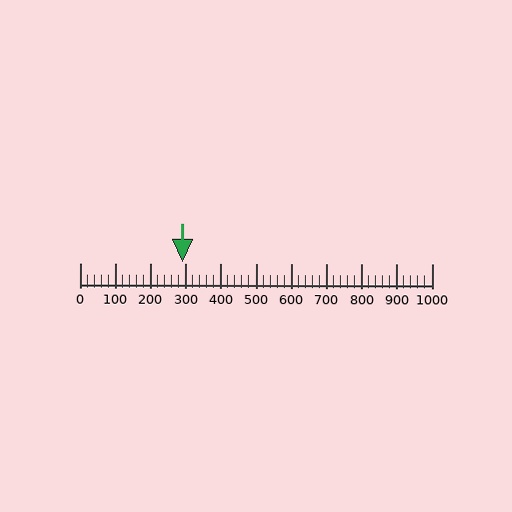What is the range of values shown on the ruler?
The ruler shows values from 0 to 1000.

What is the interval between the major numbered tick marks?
The major tick marks are spaced 100 units apart.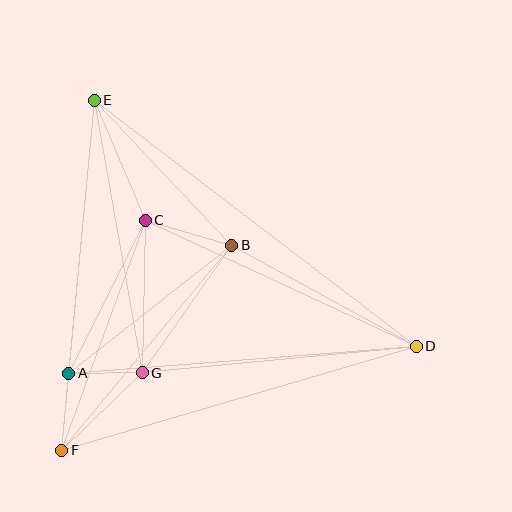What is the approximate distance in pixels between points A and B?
The distance between A and B is approximately 207 pixels.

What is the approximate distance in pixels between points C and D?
The distance between C and D is approximately 299 pixels.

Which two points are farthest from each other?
Points D and E are farthest from each other.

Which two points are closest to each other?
Points A and G are closest to each other.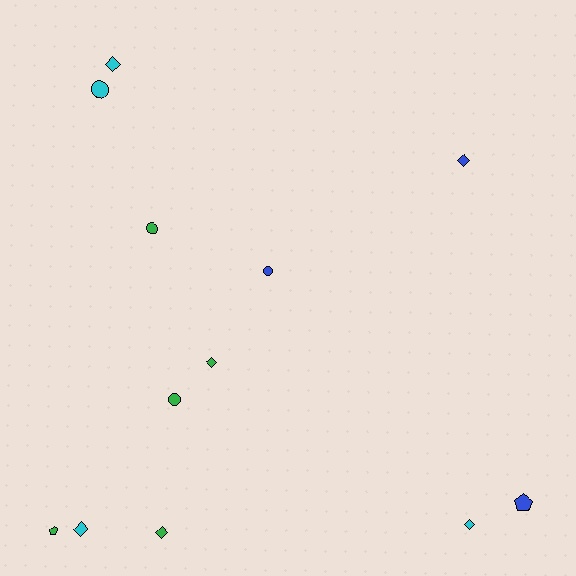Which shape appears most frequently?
Diamond, with 6 objects.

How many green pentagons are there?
There is 1 green pentagon.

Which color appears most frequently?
Green, with 5 objects.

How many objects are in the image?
There are 12 objects.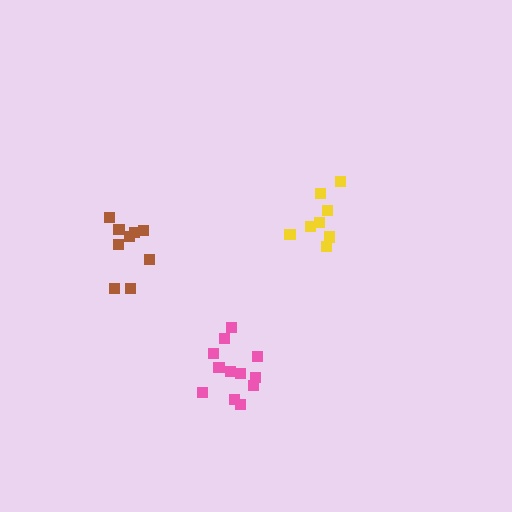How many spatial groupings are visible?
There are 3 spatial groupings.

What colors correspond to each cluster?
The clusters are colored: yellow, pink, brown.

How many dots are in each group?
Group 1: 8 dots, Group 2: 12 dots, Group 3: 9 dots (29 total).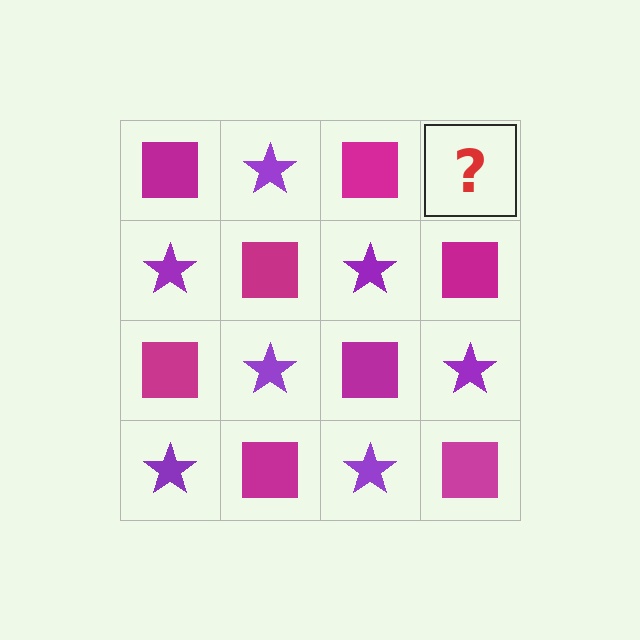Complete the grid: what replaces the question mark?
The question mark should be replaced with a purple star.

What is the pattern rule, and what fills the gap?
The rule is that it alternates magenta square and purple star in a checkerboard pattern. The gap should be filled with a purple star.